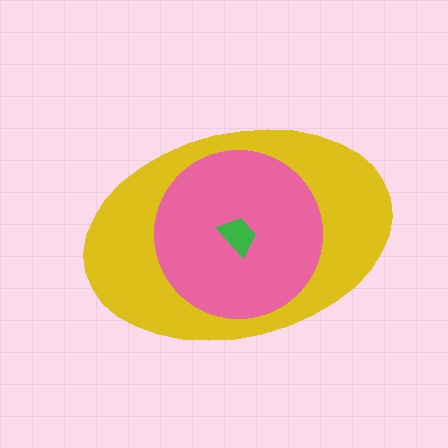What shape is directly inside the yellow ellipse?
The pink circle.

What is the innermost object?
The green trapezoid.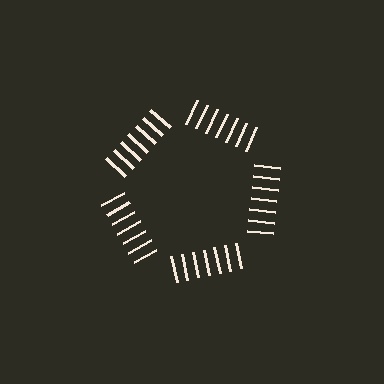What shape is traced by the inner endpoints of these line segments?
An illusory pentagon — the line segments terminate on its edges but no continuous stroke is drawn.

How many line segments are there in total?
35 — 7 along each of the 5 edges.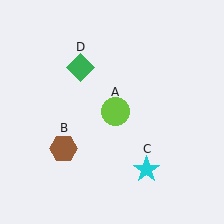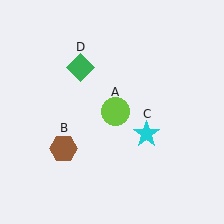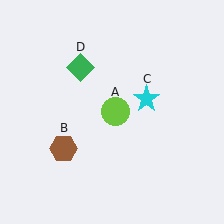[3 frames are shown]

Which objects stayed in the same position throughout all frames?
Lime circle (object A) and brown hexagon (object B) and green diamond (object D) remained stationary.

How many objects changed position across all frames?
1 object changed position: cyan star (object C).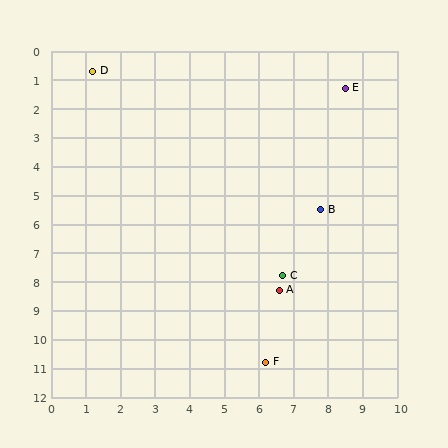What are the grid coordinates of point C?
Point C is at approximately (6.7, 7.8).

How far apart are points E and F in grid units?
Points E and F are about 9.8 grid units apart.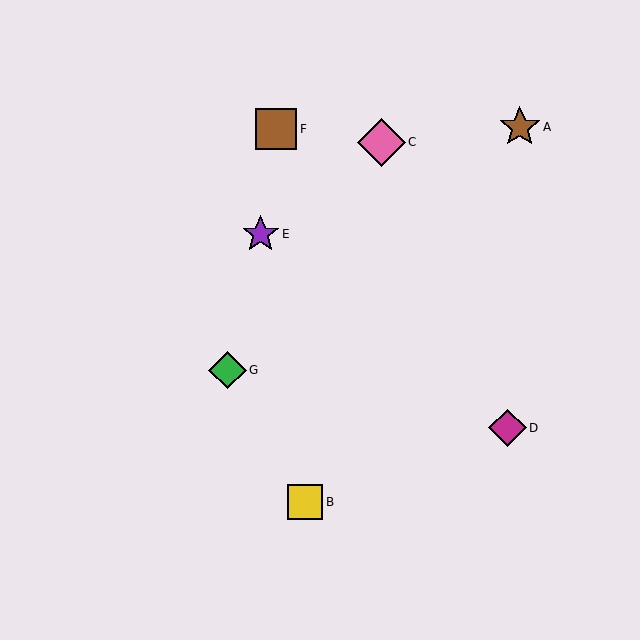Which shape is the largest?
The pink diamond (labeled C) is the largest.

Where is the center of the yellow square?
The center of the yellow square is at (305, 502).